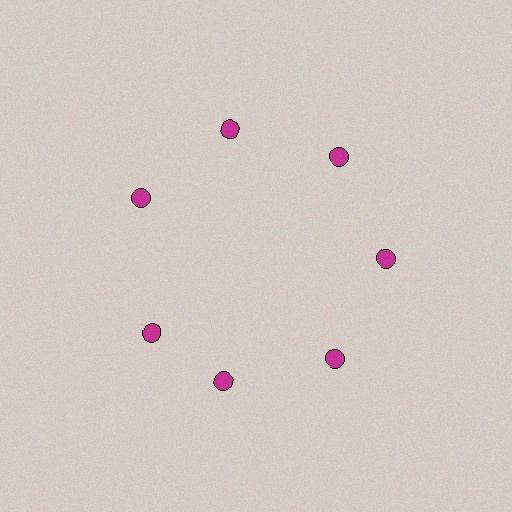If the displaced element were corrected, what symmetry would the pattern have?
It would have 7-fold rotational symmetry — the pattern would map onto itself every 51 degrees.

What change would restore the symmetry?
The symmetry would be restored by rotating it back into even spacing with its neighbors so that all 7 circles sit at equal angles and equal distance from the center.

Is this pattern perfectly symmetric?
No. The 7 magenta circles are arranged in a ring, but one element near the 8 o'clock position is rotated out of alignment along the ring, breaking the 7-fold rotational symmetry.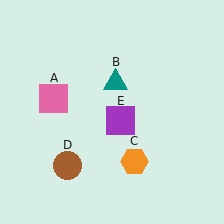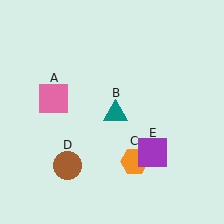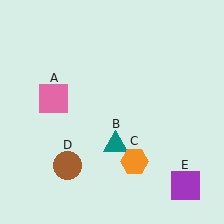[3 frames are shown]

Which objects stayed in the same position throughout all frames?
Pink square (object A) and orange hexagon (object C) and brown circle (object D) remained stationary.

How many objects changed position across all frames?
2 objects changed position: teal triangle (object B), purple square (object E).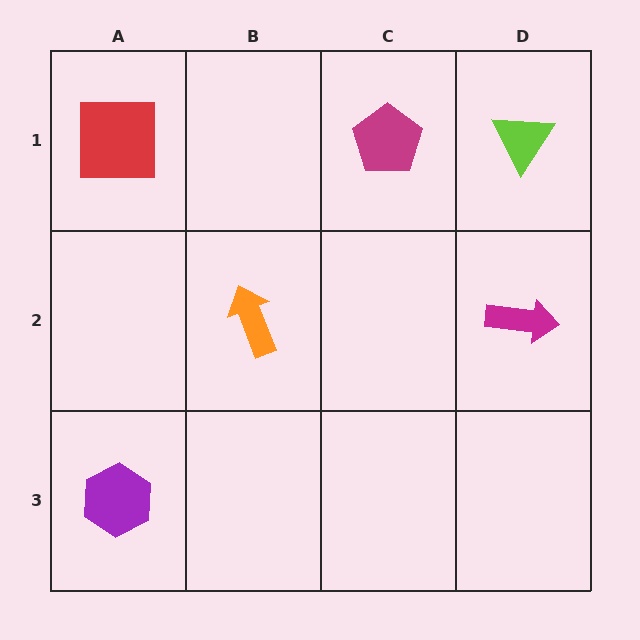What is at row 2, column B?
An orange arrow.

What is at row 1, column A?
A red square.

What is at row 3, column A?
A purple hexagon.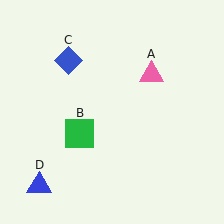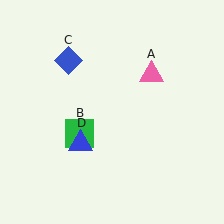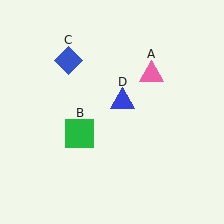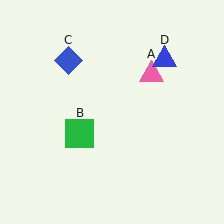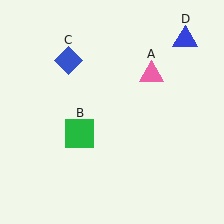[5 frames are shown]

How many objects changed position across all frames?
1 object changed position: blue triangle (object D).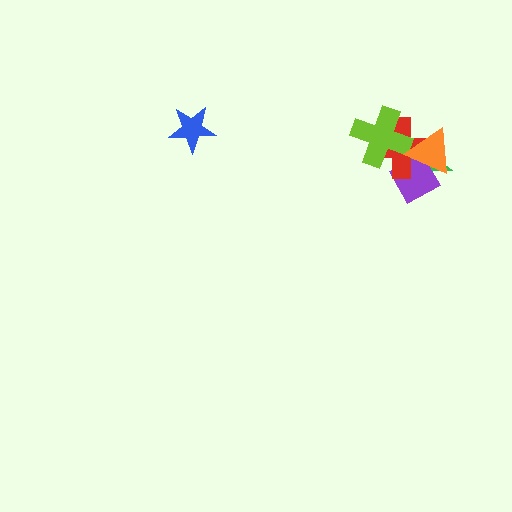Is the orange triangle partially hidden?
No, no other shape covers it.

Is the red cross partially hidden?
Yes, it is partially covered by another shape.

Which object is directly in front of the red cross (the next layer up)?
The lime cross is directly in front of the red cross.